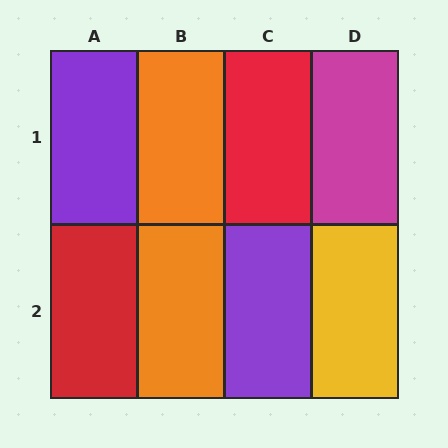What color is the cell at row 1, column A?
Purple.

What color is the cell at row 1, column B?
Orange.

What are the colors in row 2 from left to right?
Red, orange, purple, yellow.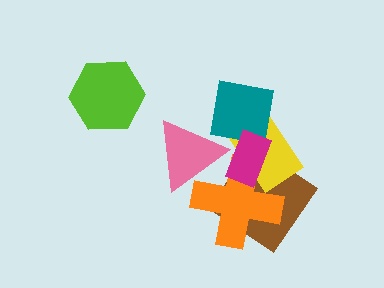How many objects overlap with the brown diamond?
3 objects overlap with the brown diamond.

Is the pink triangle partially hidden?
Yes, it is partially covered by another shape.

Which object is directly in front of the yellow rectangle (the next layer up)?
The teal square is directly in front of the yellow rectangle.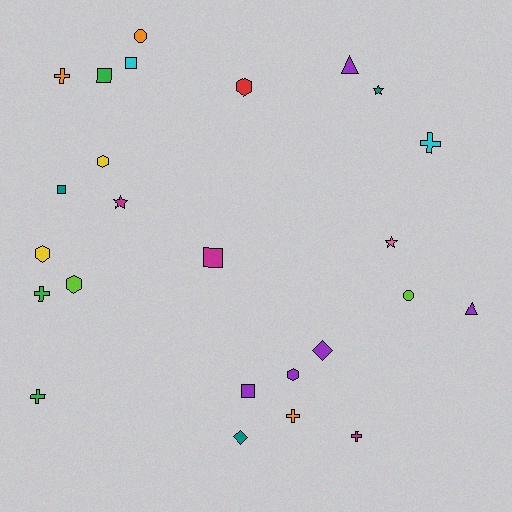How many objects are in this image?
There are 25 objects.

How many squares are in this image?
There are 5 squares.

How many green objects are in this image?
There are 3 green objects.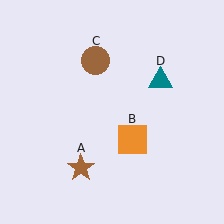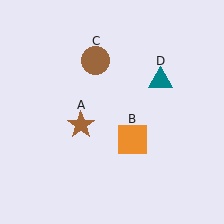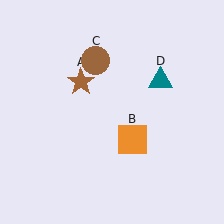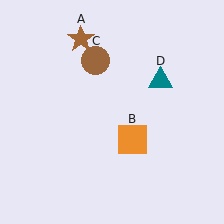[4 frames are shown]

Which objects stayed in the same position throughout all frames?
Orange square (object B) and brown circle (object C) and teal triangle (object D) remained stationary.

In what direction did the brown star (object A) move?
The brown star (object A) moved up.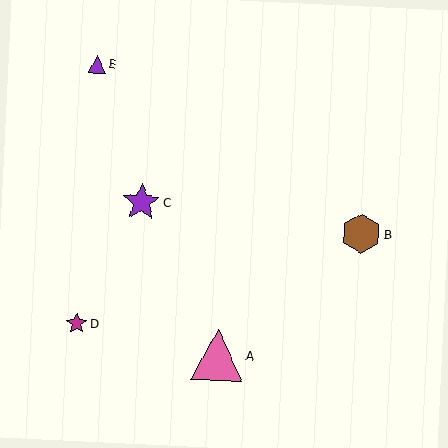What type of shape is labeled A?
Shape A is a pink triangle.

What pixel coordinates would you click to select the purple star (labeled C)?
Click at (141, 202) to select the purple star C.